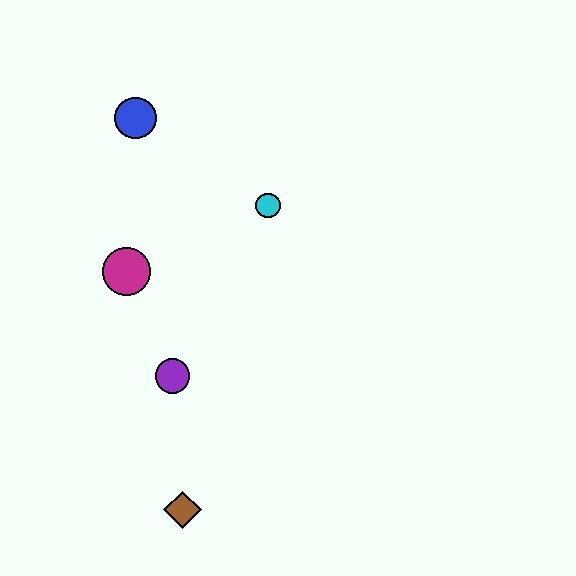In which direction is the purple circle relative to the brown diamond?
The purple circle is above the brown diamond.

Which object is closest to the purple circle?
The magenta circle is closest to the purple circle.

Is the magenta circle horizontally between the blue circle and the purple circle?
No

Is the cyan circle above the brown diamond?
Yes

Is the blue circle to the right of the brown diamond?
No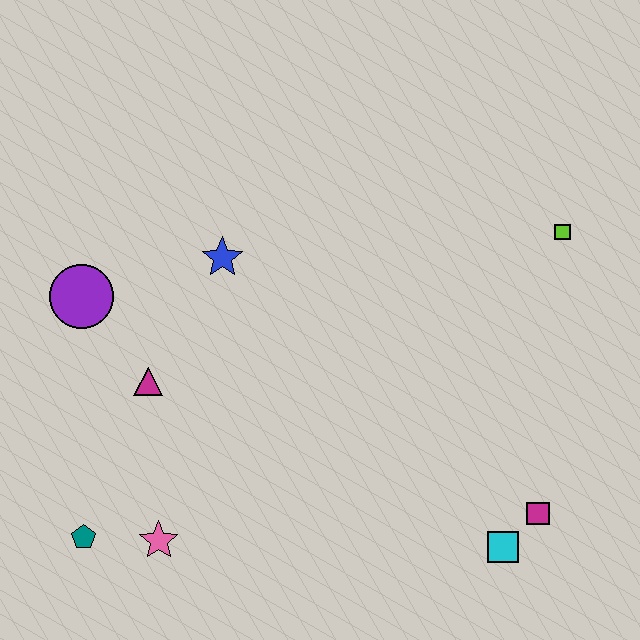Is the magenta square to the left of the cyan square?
No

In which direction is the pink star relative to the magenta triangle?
The pink star is below the magenta triangle.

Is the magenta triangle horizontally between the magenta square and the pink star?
No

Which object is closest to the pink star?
The teal pentagon is closest to the pink star.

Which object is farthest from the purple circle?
The magenta square is farthest from the purple circle.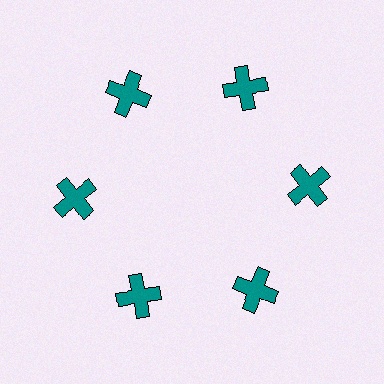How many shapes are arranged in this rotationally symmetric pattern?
There are 6 shapes, arranged in 6 groups of 1.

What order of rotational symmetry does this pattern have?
This pattern has 6-fold rotational symmetry.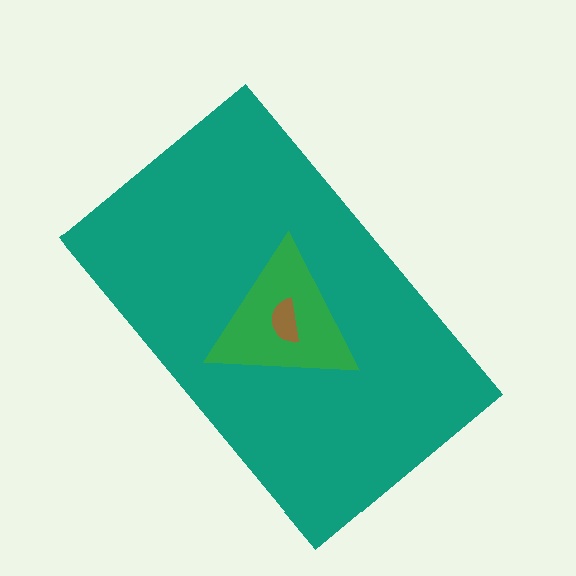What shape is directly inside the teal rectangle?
The green triangle.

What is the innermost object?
The brown semicircle.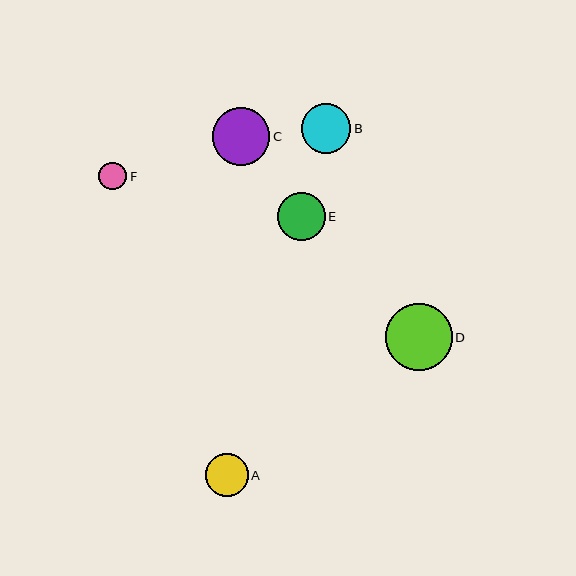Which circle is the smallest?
Circle F is the smallest with a size of approximately 28 pixels.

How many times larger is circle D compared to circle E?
Circle D is approximately 1.4 times the size of circle E.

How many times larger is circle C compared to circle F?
Circle C is approximately 2.1 times the size of circle F.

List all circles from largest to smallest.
From largest to smallest: D, C, B, E, A, F.